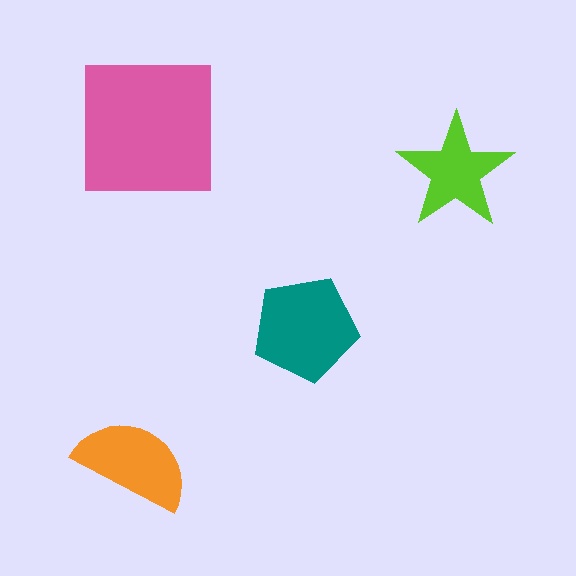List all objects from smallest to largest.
The lime star, the orange semicircle, the teal pentagon, the pink square.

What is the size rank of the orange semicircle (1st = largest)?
3rd.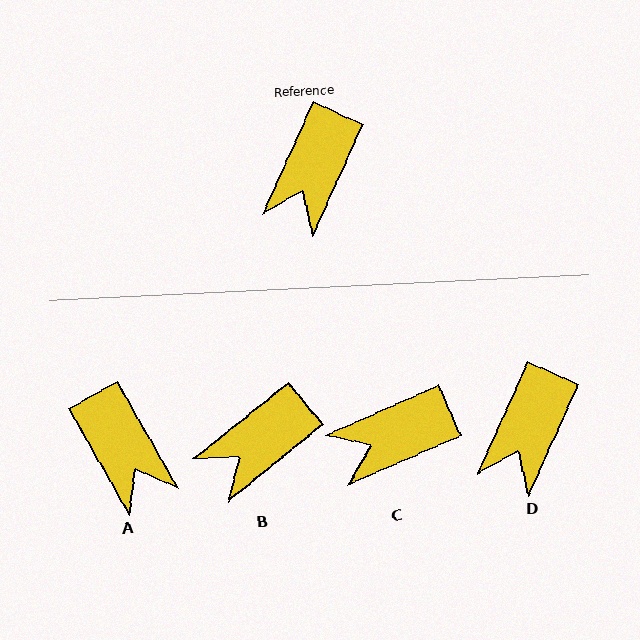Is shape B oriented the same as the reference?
No, it is off by about 27 degrees.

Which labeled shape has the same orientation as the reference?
D.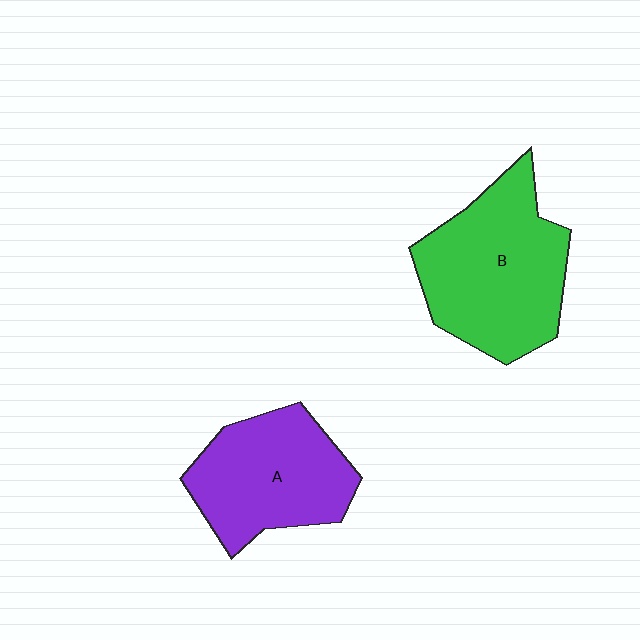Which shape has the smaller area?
Shape A (purple).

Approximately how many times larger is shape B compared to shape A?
Approximately 1.2 times.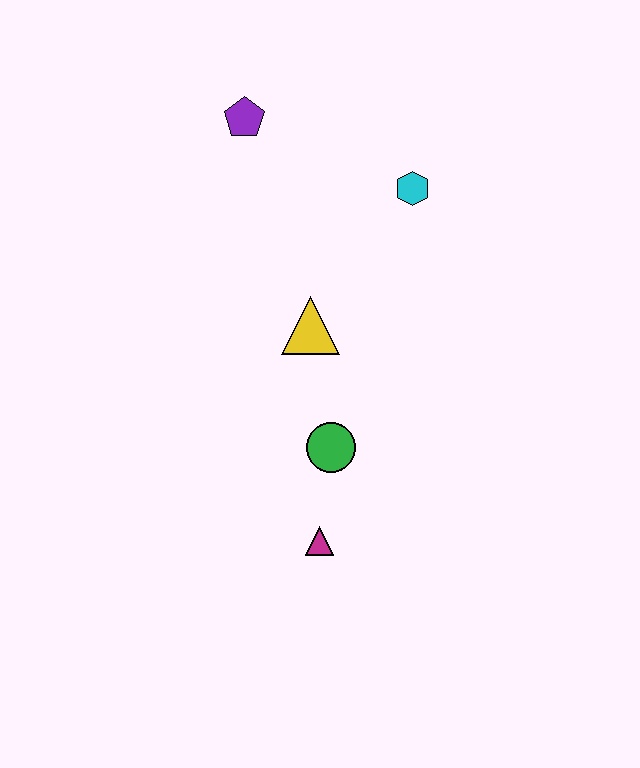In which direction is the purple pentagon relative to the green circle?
The purple pentagon is above the green circle.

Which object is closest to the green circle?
The magenta triangle is closest to the green circle.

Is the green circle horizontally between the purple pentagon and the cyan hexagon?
Yes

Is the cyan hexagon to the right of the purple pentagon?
Yes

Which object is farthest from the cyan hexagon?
The magenta triangle is farthest from the cyan hexagon.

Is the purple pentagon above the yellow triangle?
Yes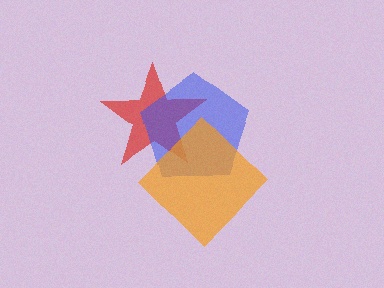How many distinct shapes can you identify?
There are 3 distinct shapes: a red star, a blue pentagon, an orange diamond.